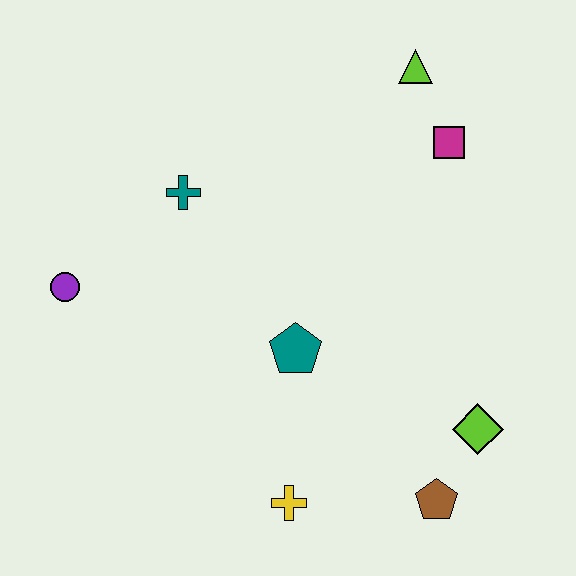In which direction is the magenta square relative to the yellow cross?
The magenta square is above the yellow cross.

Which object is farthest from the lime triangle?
The yellow cross is farthest from the lime triangle.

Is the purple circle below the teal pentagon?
No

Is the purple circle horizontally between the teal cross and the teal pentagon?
No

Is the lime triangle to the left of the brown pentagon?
Yes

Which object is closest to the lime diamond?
The brown pentagon is closest to the lime diamond.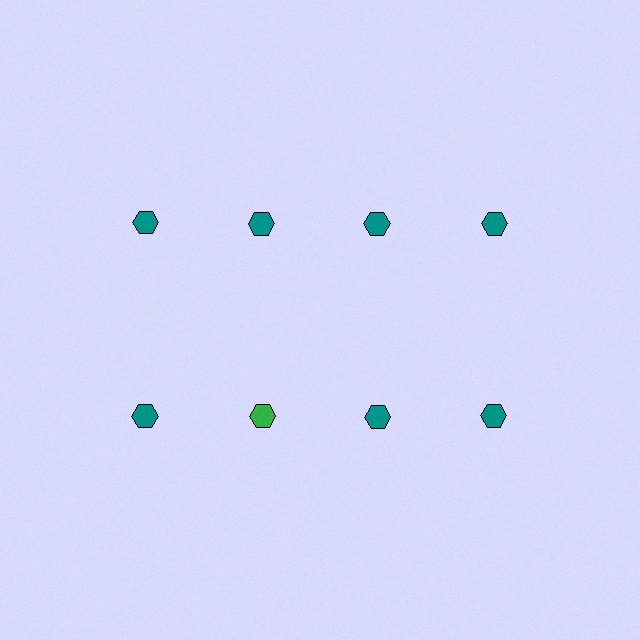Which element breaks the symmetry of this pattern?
The green hexagon in the second row, second from left column breaks the symmetry. All other shapes are teal hexagons.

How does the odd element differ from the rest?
It has a different color: green instead of teal.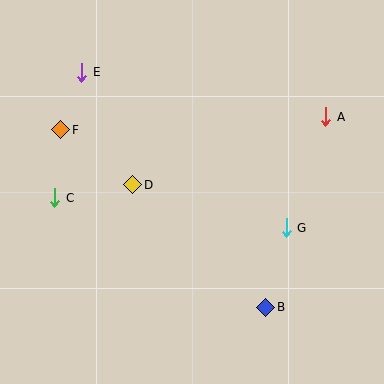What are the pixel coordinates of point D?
Point D is at (133, 185).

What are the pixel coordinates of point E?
Point E is at (82, 72).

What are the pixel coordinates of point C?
Point C is at (55, 198).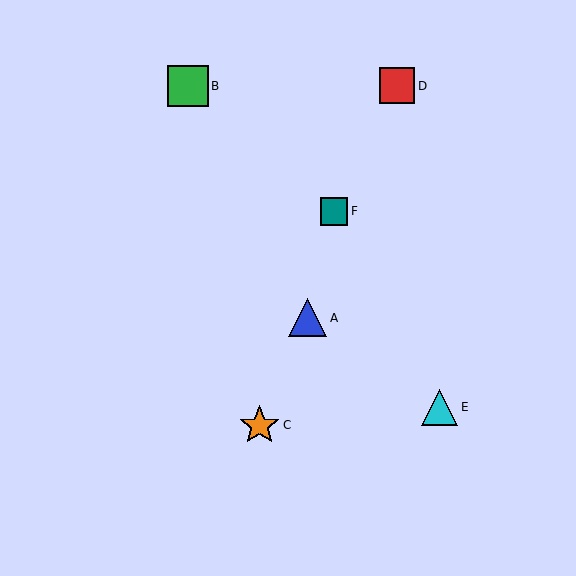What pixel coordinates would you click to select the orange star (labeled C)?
Click at (259, 425) to select the orange star C.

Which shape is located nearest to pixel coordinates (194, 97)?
The green square (labeled B) at (188, 86) is nearest to that location.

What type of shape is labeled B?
Shape B is a green square.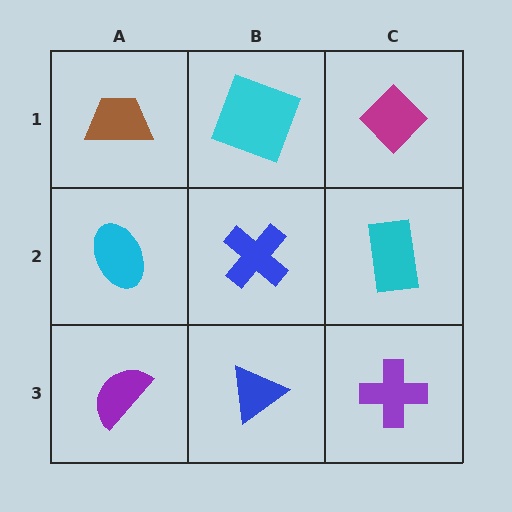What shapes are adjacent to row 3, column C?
A cyan rectangle (row 2, column C), a blue triangle (row 3, column B).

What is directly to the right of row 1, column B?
A magenta diamond.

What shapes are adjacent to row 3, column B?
A blue cross (row 2, column B), a purple semicircle (row 3, column A), a purple cross (row 3, column C).